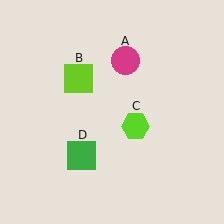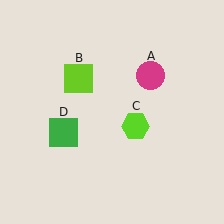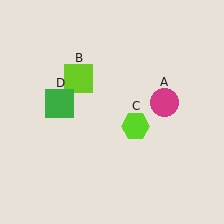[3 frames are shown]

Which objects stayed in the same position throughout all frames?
Lime square (object B) and lime hexagon (object C) remained stationary.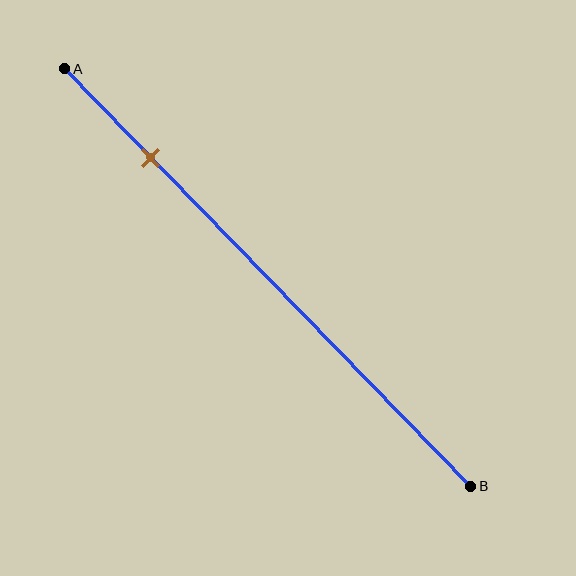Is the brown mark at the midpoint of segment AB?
No, the mark is at about 20% from A, not at the 50% midpoint.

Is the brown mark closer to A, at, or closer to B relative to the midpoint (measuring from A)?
The brown mark is closer to point A than the midpoint of segment AB.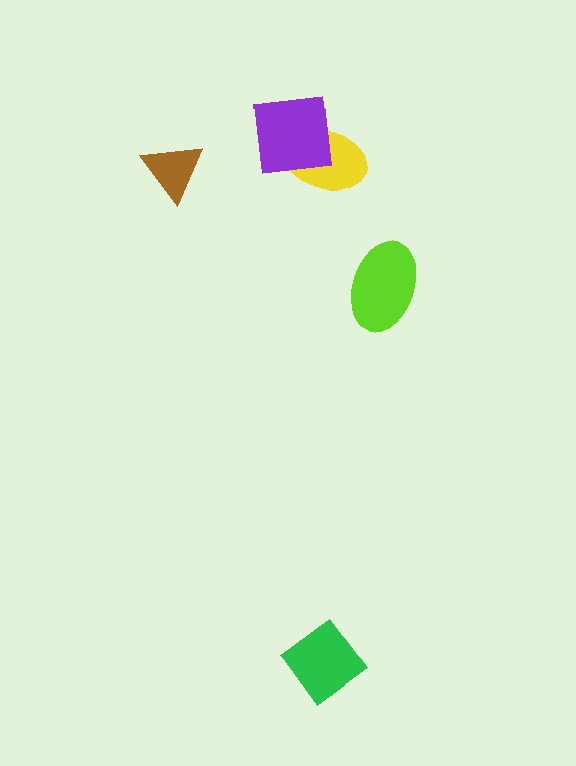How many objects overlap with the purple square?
1 object overlaps with the purple square.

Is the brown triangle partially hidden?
No, no other shape covers it.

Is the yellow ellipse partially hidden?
Yes, it is partially covered by another shape.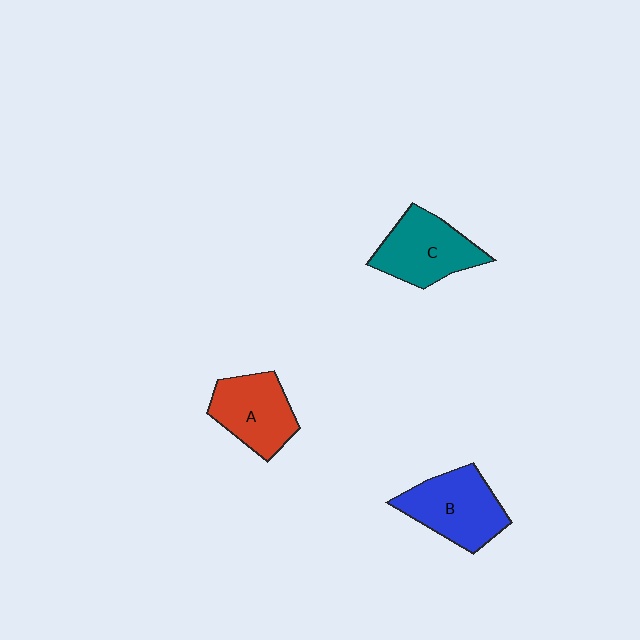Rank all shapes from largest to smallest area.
From largest to smallest: B (blue), C (teal), A (red).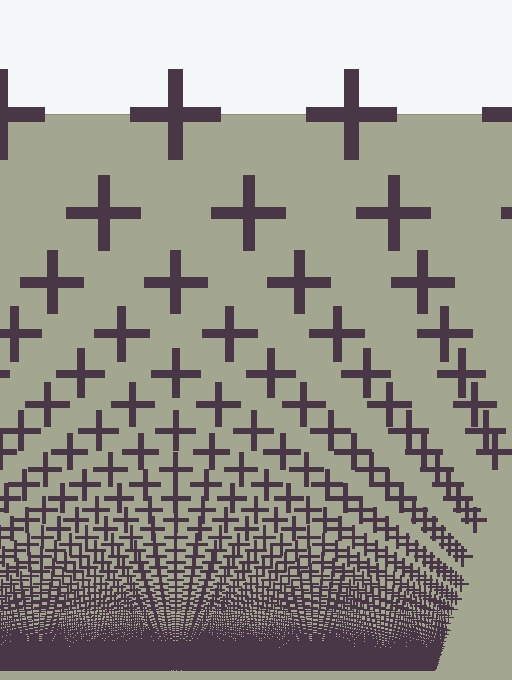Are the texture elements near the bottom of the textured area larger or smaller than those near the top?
Smaller. The gradient is inverted — elements near the bottom are smaller and denser.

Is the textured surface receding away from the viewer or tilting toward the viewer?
The surface appears to tilt toward the viewer. Texture elements get larger and sparser toward the top.